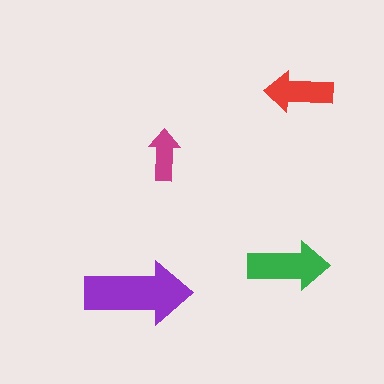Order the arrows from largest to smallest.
the purple one, the green one, the red one, the magenta one.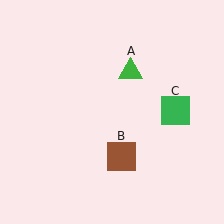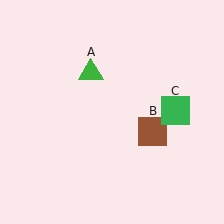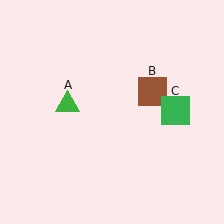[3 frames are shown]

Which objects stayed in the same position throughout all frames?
Green square (object C) remained stationary.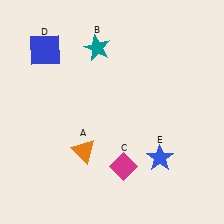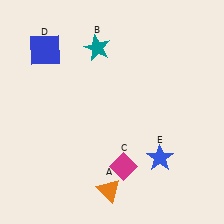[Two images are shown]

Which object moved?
The orange triangle (A) moved down.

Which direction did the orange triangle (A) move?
The orange triangle (A) moved down.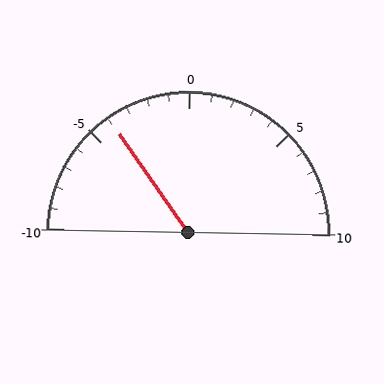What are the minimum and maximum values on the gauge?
The gauge ranges from -10 to 10.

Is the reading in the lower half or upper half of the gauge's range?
The reading is in the lower half of the range (-10 to 10).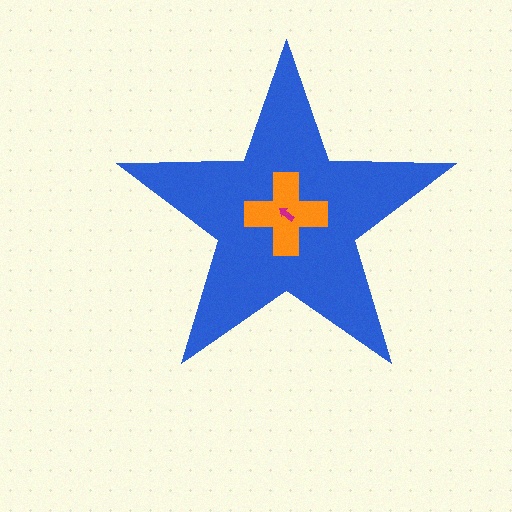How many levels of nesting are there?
3.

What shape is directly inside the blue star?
The orange cross.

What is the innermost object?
The magenta arrow.